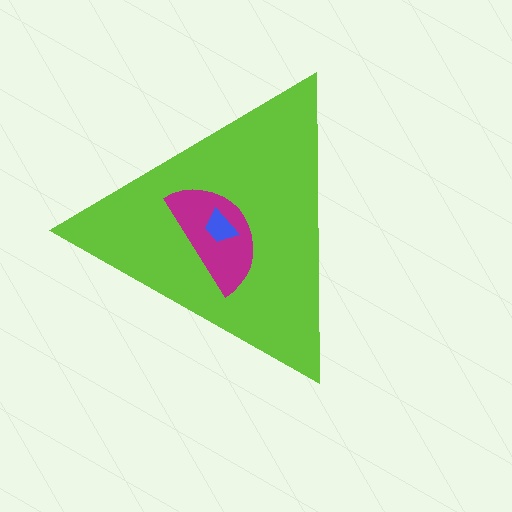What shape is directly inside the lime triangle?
The magenta semicircle.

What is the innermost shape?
The blue trapezoid.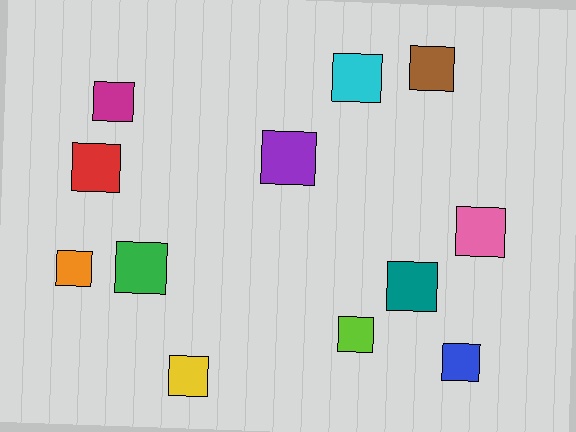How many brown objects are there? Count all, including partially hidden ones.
There is 1 brown object.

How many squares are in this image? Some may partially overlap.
There are 12 squares.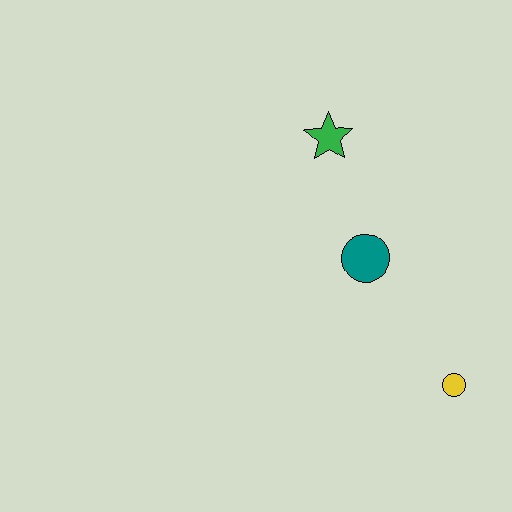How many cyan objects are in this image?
There are no cyan objects.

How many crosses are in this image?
There are no crosses.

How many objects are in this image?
There are 3 objects.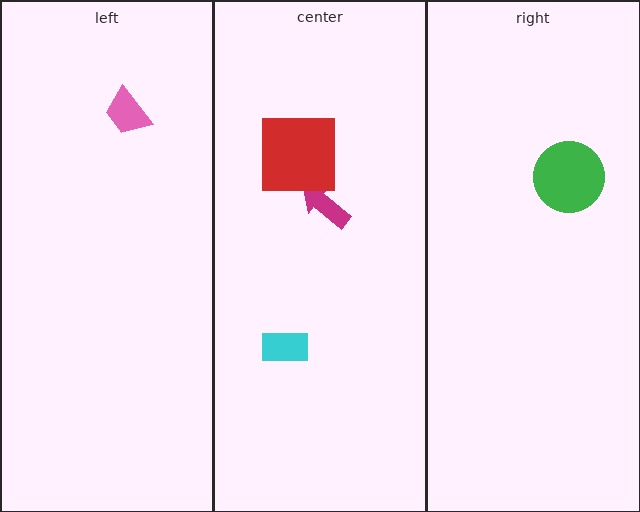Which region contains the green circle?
The right region.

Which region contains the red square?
The center region.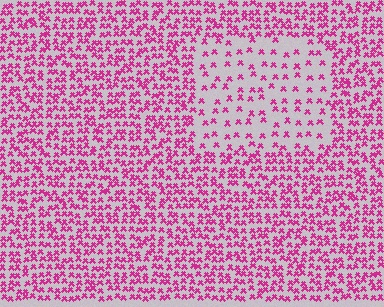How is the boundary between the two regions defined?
The boundary is defined by a change in element density (approximately 2.4x ratio). All elements are the same color, size, and shape.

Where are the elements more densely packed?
The elements are more densely packed outside the rectangle boundary.